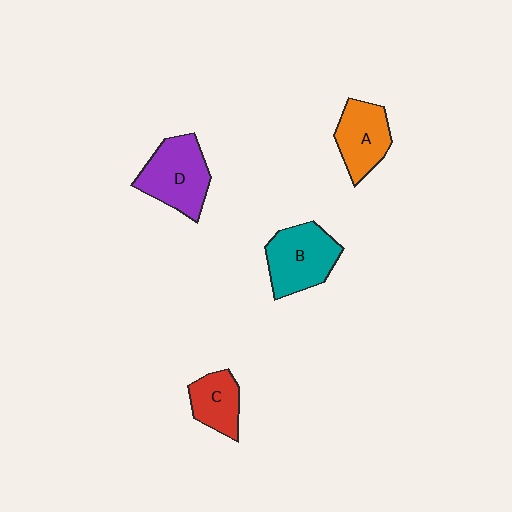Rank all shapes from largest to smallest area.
From largest to smallest: D (purple), B (teal), A (orange), C (red).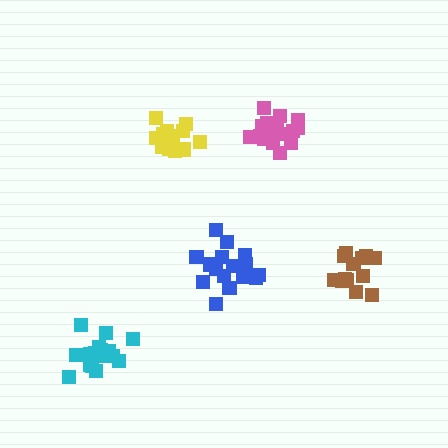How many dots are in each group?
Group 1: 12 dots, Group 2: 18 dots, Group 3: 16 dots, Group 4: 18 dots, Group 5: 13 dots (77 total).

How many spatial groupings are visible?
There are 5 spatial groupings.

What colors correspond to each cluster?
The clusters are colored: yellow, pink, blue, cyan, brown.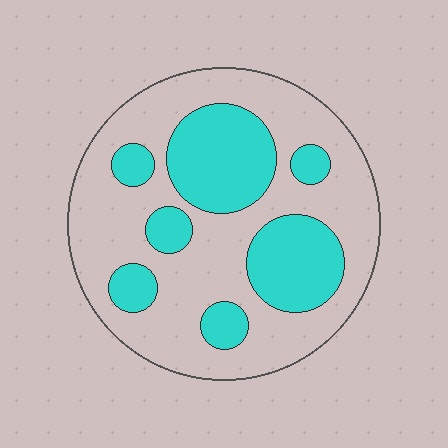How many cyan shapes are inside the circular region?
7.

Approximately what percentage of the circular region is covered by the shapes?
Approximately 35%.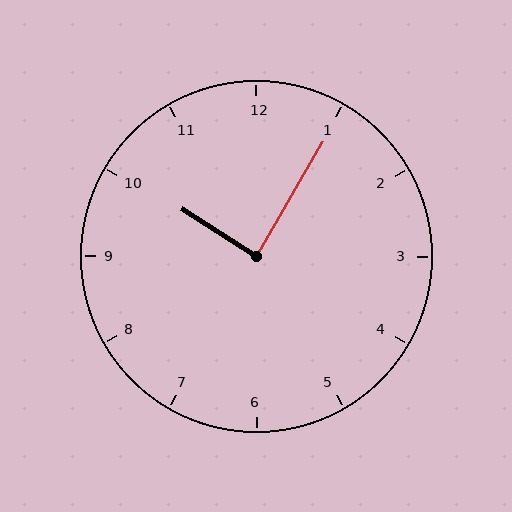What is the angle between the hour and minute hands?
Approximately 88 degrees.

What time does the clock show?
10:05.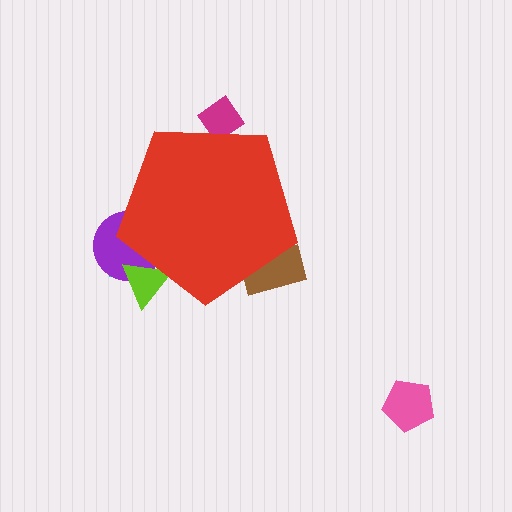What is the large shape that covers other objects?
A red pentagon.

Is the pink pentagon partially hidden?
No, the pink pentagon is fully visible.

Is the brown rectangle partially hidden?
Yes, the brown rectangle is partially hidden behind the red pentagon.